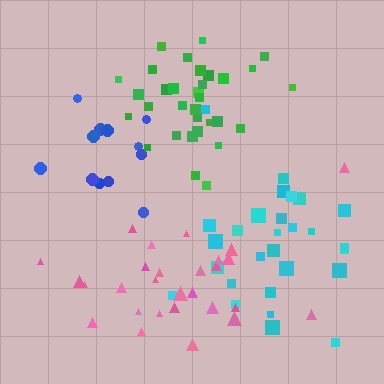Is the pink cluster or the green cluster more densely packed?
Green.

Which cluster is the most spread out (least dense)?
Pink.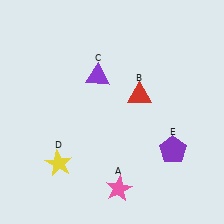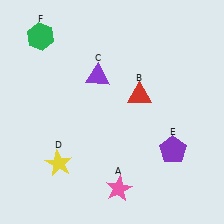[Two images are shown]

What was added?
A green hexagon (F) was added in Image 2.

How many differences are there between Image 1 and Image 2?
There is 1 difference between the two images.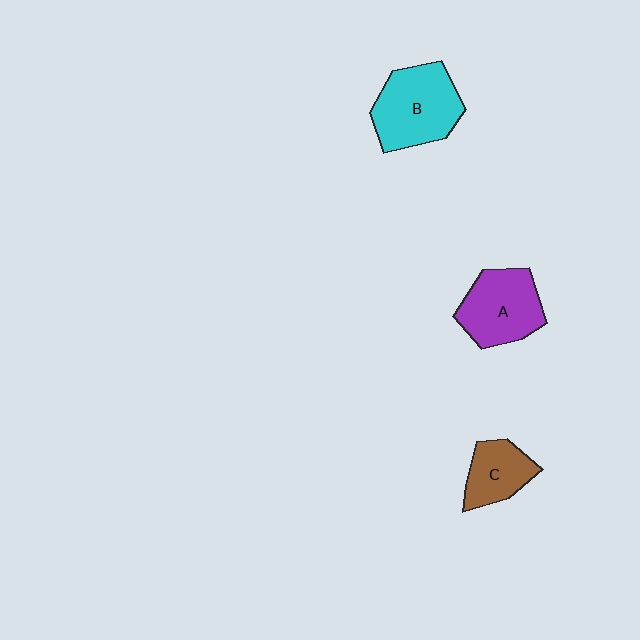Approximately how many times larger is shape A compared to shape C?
Approximately 1.5 times.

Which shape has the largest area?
Shape B (cyan).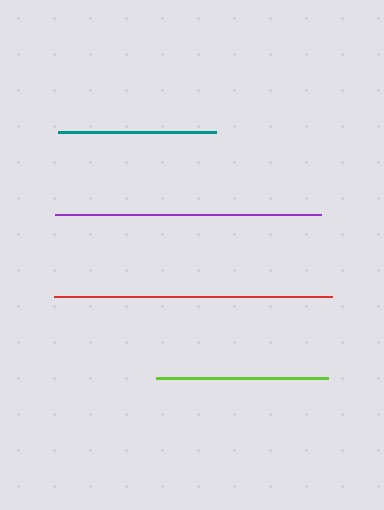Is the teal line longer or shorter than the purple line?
The purple line is longer than the teal line.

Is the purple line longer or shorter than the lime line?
The purple line is longer than the lime line.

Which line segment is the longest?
The red line is the longest at approximately 279 pixels.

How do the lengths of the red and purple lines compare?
The red and purple lines are approximately the same length.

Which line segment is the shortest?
The teal line is the shortest at approximately 159 pixels.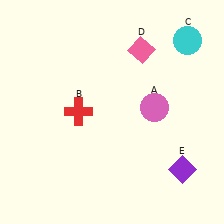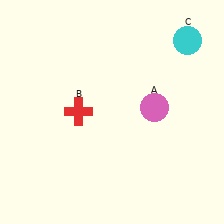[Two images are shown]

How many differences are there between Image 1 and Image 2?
There are 2 differences between the two images.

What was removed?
The pink diamond (D), the purple diamond (E) were removed in Image 2.